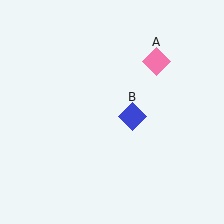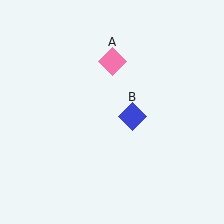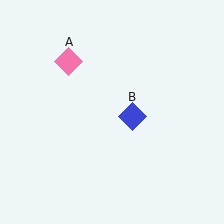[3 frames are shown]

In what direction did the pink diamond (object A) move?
The pink diamond (object A) moved left.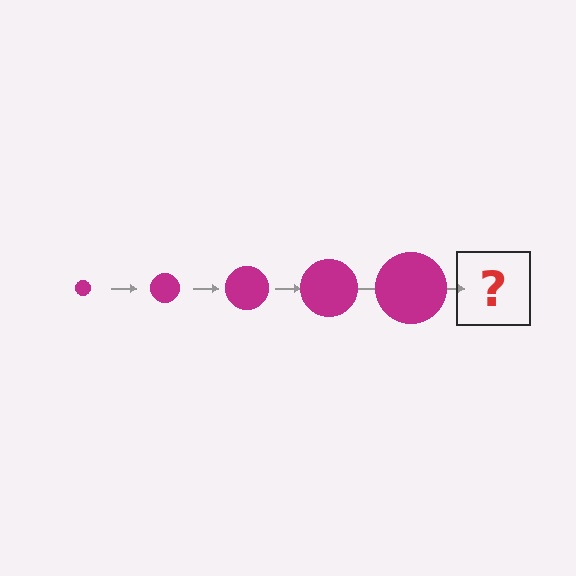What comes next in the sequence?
The next element should be a magenta circle, larger than the previous one.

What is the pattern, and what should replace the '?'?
The pattern is that the circle gets progressively larger each step. The '?' should be a magenta circle, larger than the previous one.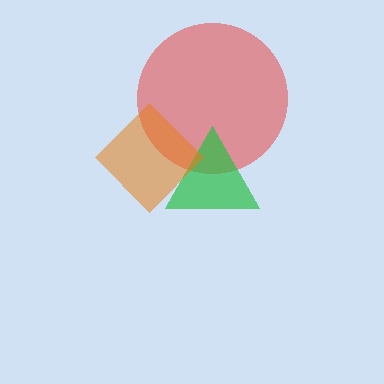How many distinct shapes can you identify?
There are 3 distinct shapes: a red circle, a green triangle, an orange diamond.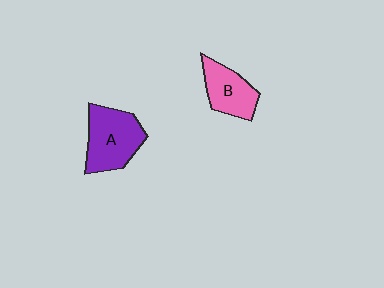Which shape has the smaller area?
Shape B (pink).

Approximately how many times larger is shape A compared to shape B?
Approximately 1.4 times.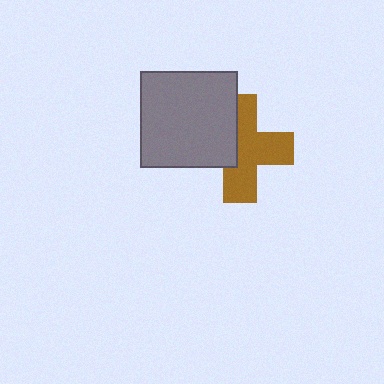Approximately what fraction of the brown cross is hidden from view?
Roughly 37% of the brown cross is hidden behind the gray square.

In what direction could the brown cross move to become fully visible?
The brown cross could move right. That would shift it out from behind the gray square entirely.